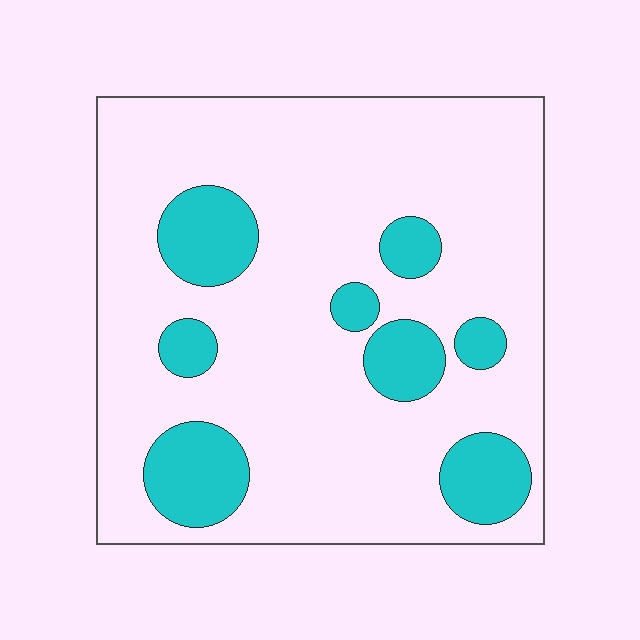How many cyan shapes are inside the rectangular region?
8.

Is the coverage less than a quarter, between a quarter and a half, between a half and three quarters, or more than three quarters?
Less than a quarter.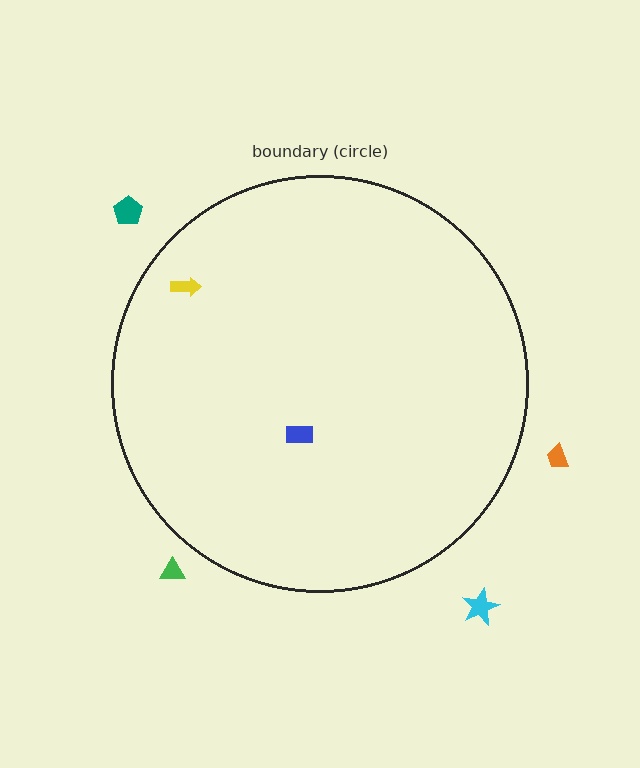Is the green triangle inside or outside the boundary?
Outside.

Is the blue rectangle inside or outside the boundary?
Inside.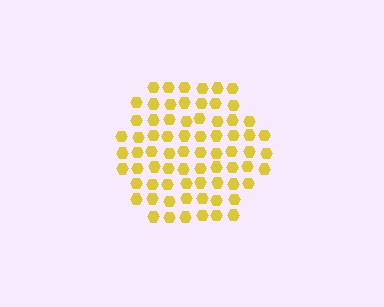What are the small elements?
The small elements are hexagons.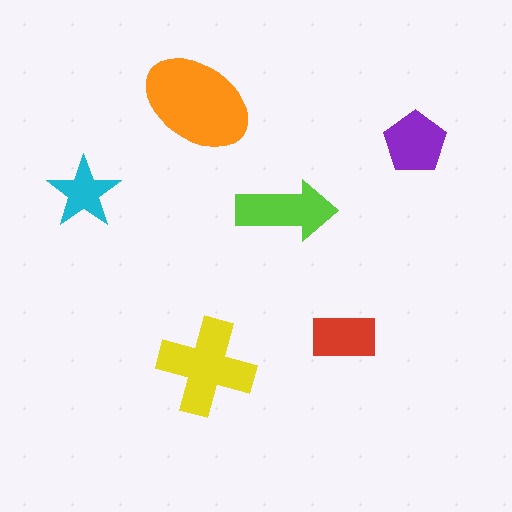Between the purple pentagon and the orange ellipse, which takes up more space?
The orange ellipse.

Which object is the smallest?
The cyan star.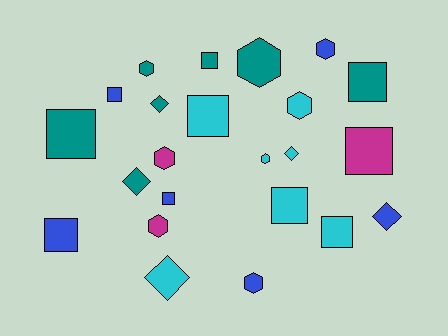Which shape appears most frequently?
Square, with 10 objects.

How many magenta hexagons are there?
There are 2 magenta hexagons.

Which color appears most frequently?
Teal, with 7 objects.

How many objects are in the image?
There are 23 objects.